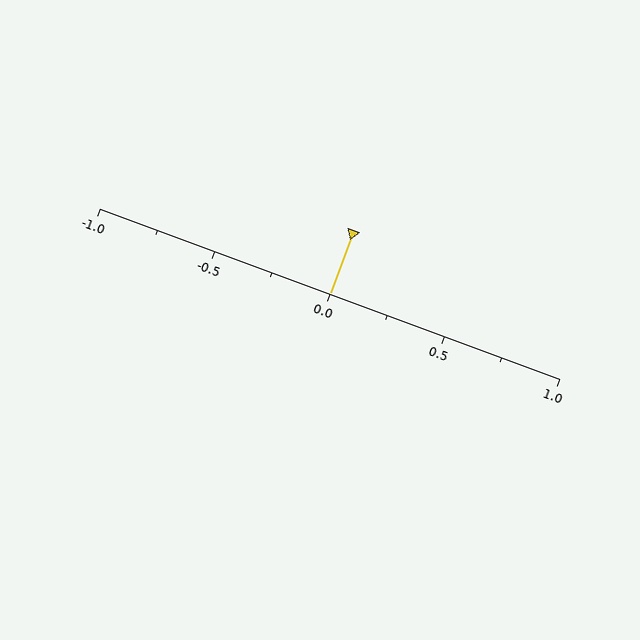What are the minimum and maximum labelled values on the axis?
The axis runs from -1.0 to 1.0.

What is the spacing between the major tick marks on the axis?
The major ticks are spaced 0.5 apart.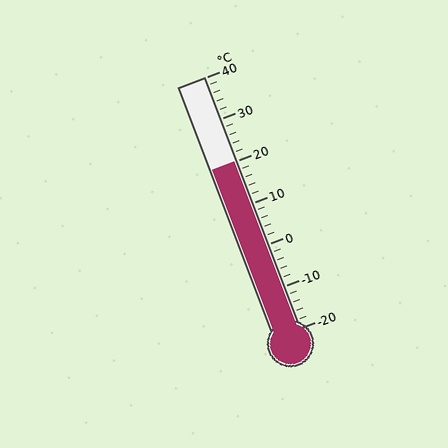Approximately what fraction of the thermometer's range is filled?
The thermometer is filled to approximately 65% of its range.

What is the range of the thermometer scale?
The thermometer scale ranges from -20°C to 40°C.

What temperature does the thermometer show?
The thermometer shows approximately 20°C.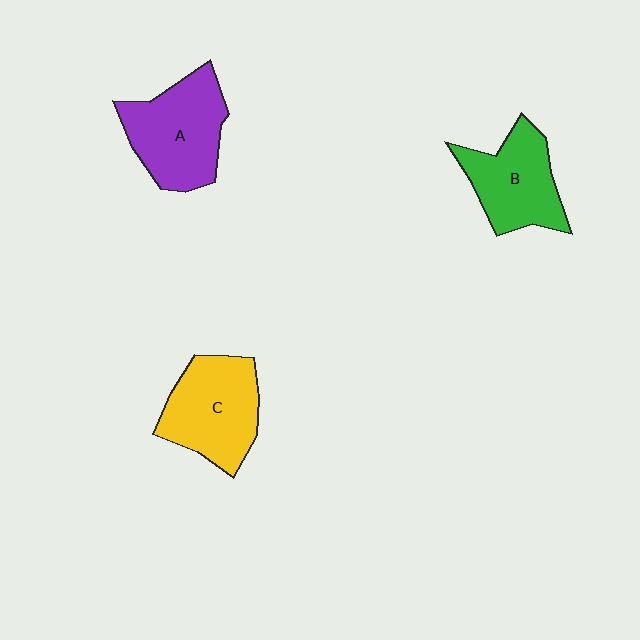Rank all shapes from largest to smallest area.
From largest to smallest: A (purple), C (yellow), B (green).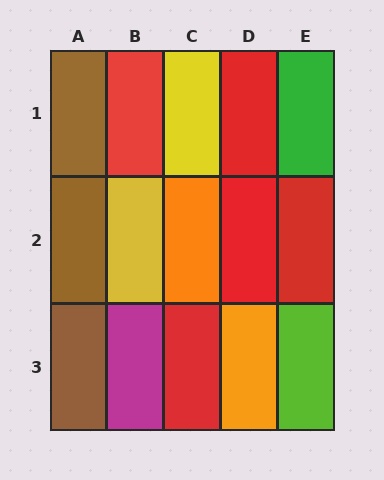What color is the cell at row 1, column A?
Brown.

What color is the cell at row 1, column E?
Green.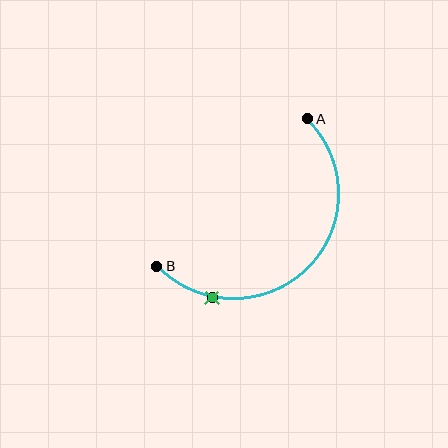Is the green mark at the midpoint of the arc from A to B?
No. The green mark lies on the arc but is closer to endpoint B. The arc midpoint would be at the point on the curve equidistant along the arc from both A and B.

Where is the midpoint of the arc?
The arc midpoint is the point on the curve farthest from the straight line joining A and B. It sits below and to the right of that line.